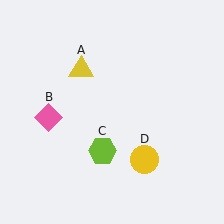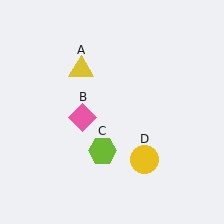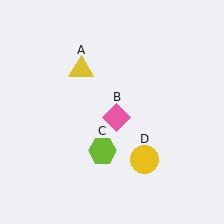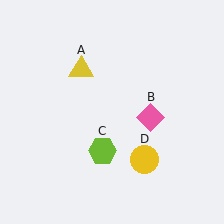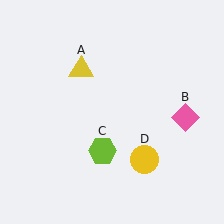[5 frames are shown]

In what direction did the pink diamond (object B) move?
The pink diamond (object B) moved right.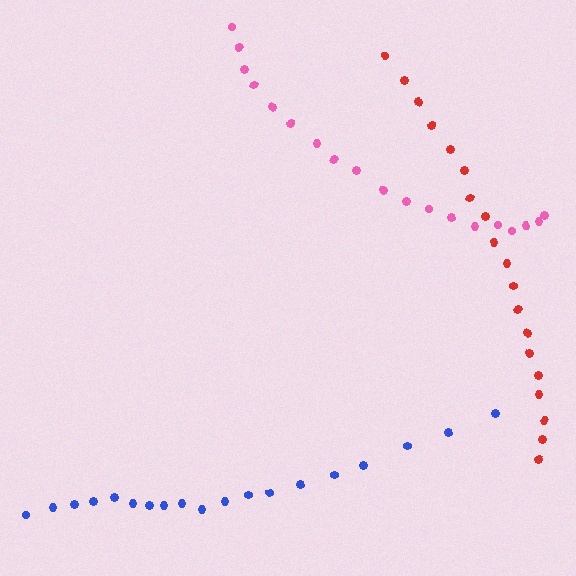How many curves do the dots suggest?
There are 3 distinct paths.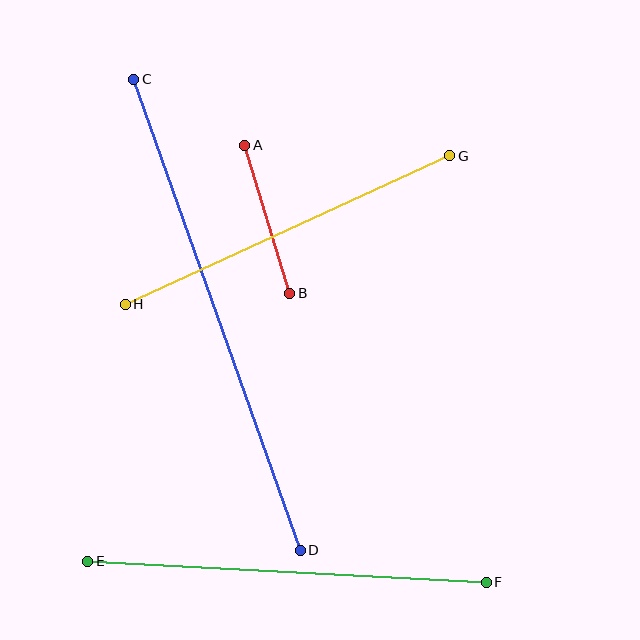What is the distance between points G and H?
The distance is approximately 357 pixels.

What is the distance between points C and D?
The distance is approximately 500 pixels.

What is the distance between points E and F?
The distance is approximately 399 pixels.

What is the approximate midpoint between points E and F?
The midpoint is at approximately (287, 572) pixels.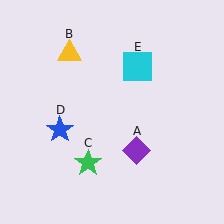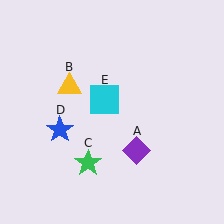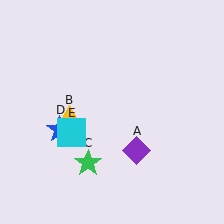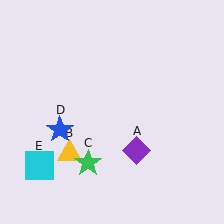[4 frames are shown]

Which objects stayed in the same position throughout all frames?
Purple diamond (object A) and green star (object C) and blue star (object D) remained stationary.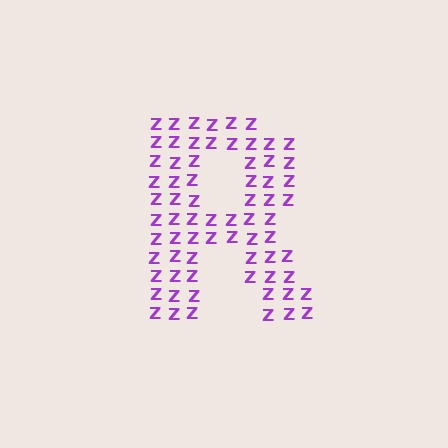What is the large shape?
The large shape is the letter R.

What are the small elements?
The small elements are letter Z's.